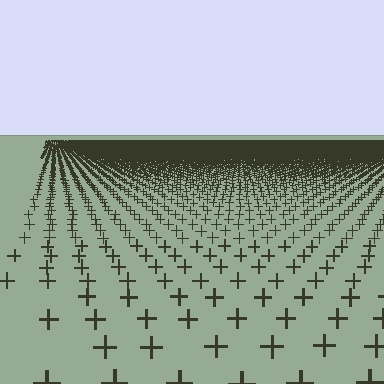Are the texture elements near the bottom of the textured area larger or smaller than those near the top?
Larger. Near the bottom, elements are closer to the viewer and appear at a bigger on-screen size.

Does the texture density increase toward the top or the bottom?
Density increases toward the top.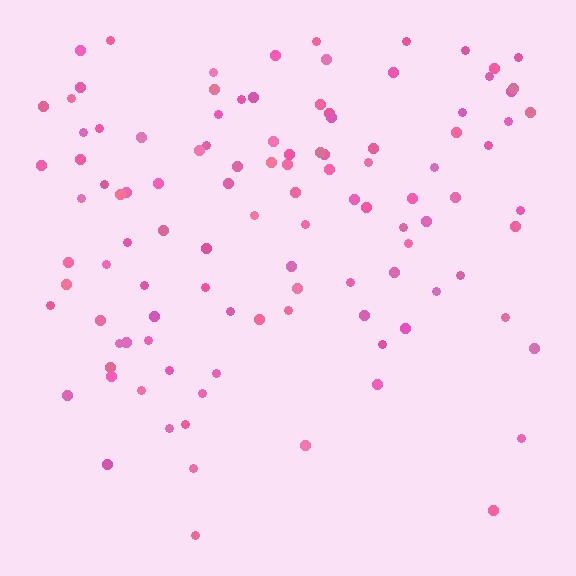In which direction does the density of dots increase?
From bottom to top, with the top side densest.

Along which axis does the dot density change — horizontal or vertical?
Vertical.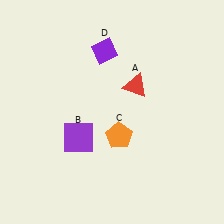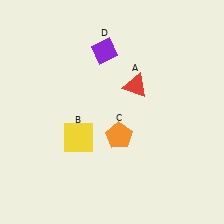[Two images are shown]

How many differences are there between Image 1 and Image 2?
There is 1 difference between the two images.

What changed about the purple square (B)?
In Image 1, B is purple. In Image 2, it changed to yellow.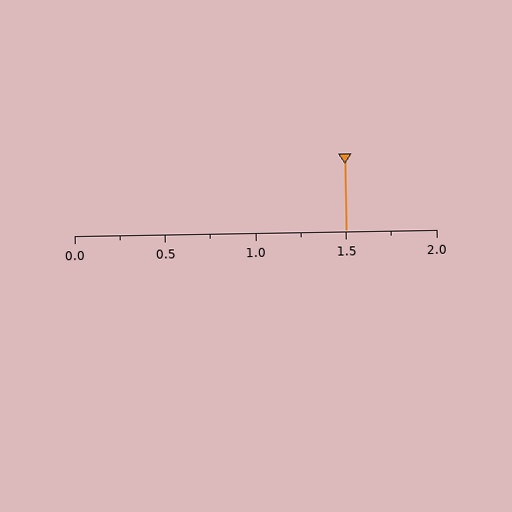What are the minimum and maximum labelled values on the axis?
The axis runs from 0.0 to 2.0.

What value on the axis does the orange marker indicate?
The marker indicates approximately 1.5.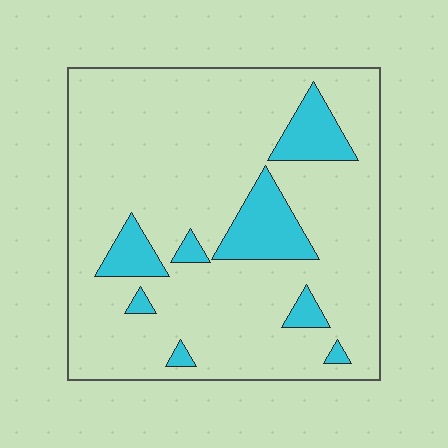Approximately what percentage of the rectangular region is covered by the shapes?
Approximately 15%.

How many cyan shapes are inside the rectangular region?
8.